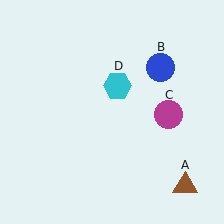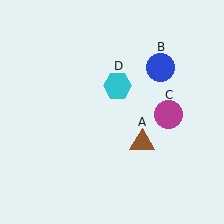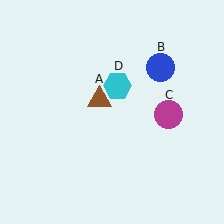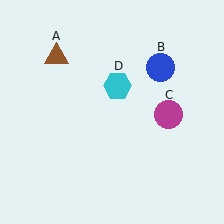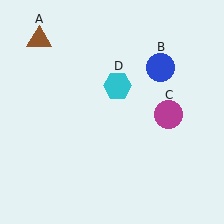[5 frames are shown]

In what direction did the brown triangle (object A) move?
The brown triangle (object A) moved up and to the left.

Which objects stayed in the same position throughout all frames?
Blue circle (object B) and magenta circle (object C) and cyan hexagon (object D) remained stationary.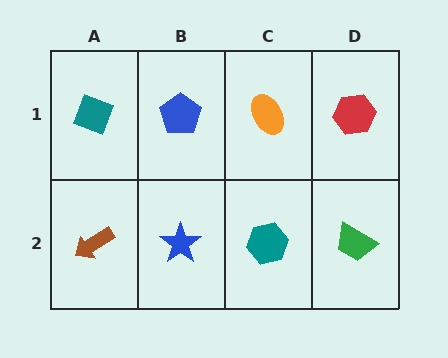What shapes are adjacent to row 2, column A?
A teal diamond (row 1, column A), a blue star (row 2, column B).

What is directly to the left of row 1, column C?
A blue pentagon.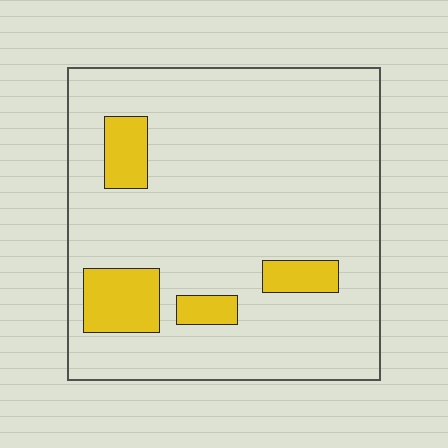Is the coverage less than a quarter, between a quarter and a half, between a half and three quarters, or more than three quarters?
Less than a quarter.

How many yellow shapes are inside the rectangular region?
4.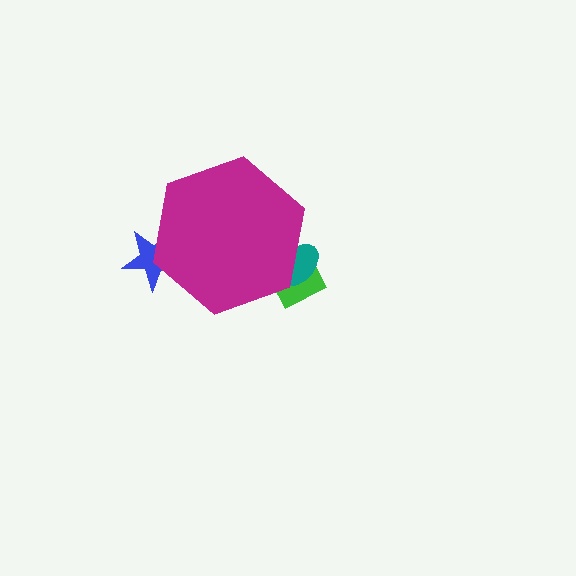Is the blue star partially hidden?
Yes, the blue star is partially hidden behind the magenta hexagon.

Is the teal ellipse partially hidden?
Yes, the teal ellipse is partially hidden behind the magenta hexagon.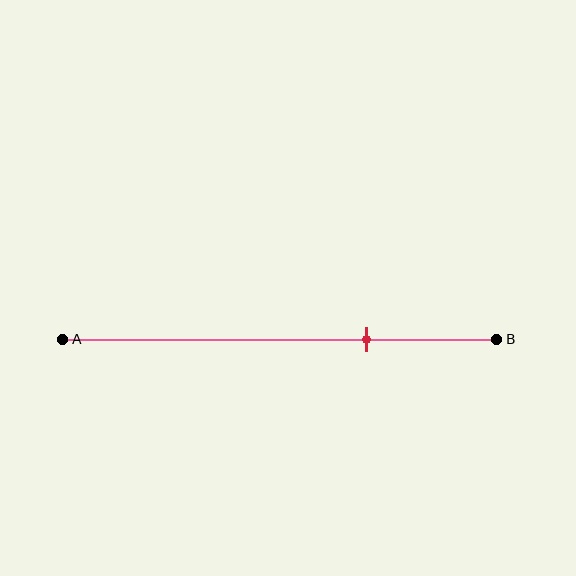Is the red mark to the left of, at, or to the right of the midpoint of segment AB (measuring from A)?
The red mark is to the right of the midpoint of segment AB.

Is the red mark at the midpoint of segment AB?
No, the mark is at about 70% from A, not at the 50% midpoint.